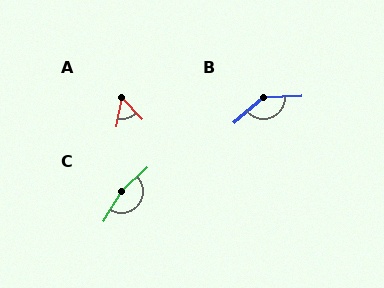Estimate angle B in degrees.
Approximately 142 degrees.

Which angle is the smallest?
A, at approximately 54 degrees.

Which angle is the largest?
C, at approximately 164 degrees.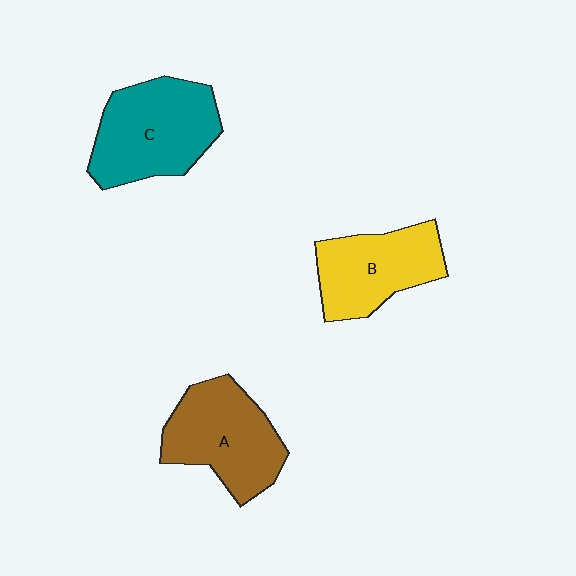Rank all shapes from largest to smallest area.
From largest to smallest: C (teal), A (brown), B (yellow).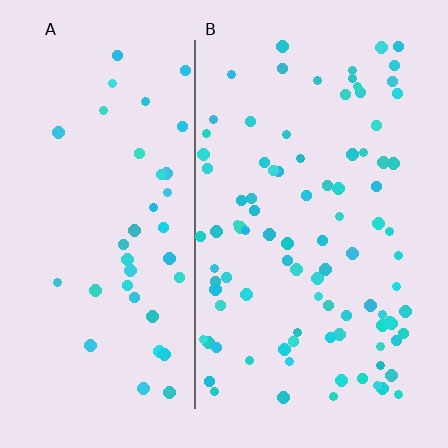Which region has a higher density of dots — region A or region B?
B (the right).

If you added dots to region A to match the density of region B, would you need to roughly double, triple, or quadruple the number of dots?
Approximately double.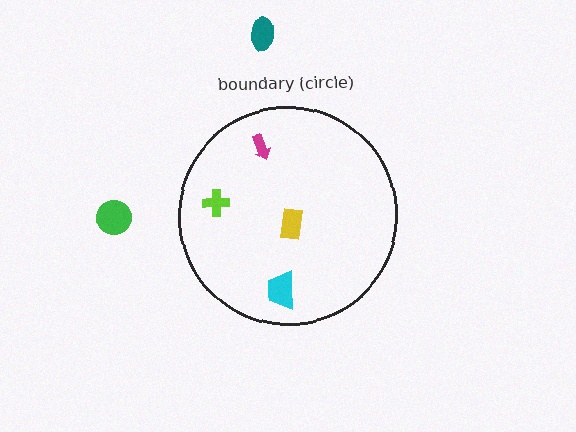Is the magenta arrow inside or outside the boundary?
Inside.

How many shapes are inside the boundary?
4 inside, 2 outside.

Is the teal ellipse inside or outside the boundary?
Outside.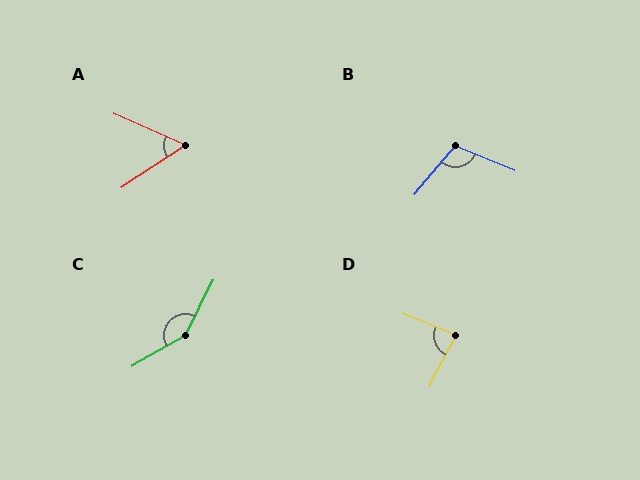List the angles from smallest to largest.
A (57°), D (84°), B (108°), C (146°).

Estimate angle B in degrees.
Approximately 108 degrees.